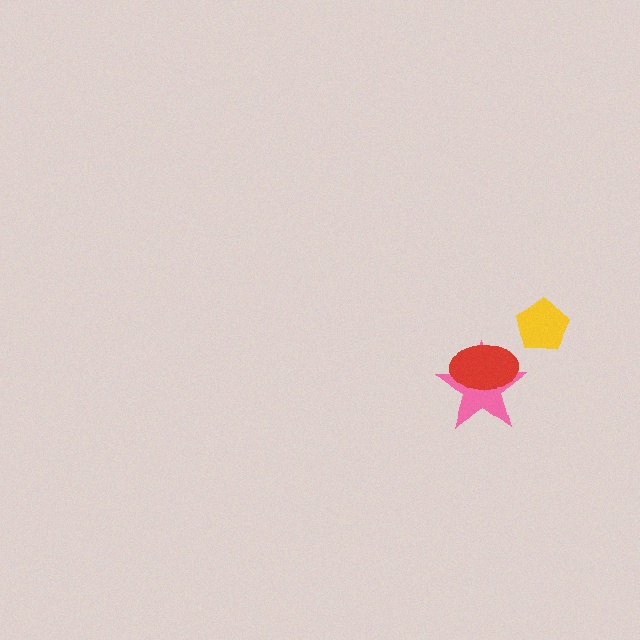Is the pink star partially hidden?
Yes, it is partially covered by another shape.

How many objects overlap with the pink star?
1 object overlaps with the pink star.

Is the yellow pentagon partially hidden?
No, no other shape covers it.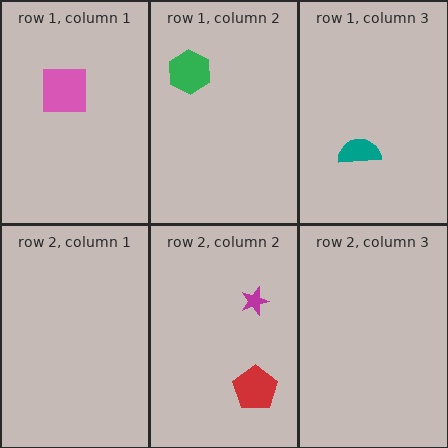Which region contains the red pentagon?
The row 2, column 2 region.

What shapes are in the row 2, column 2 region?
The red pentagon, the magenta star.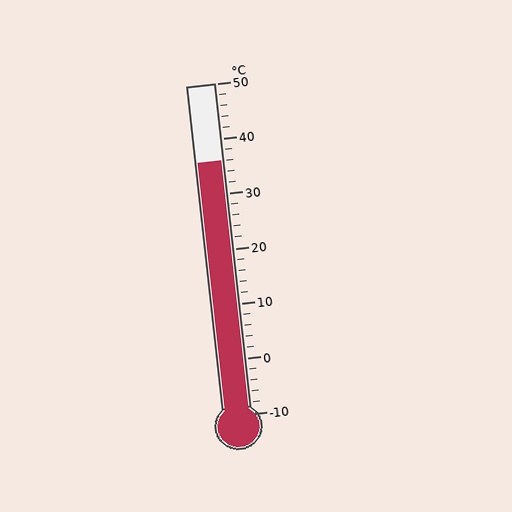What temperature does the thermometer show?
The thermometer shows approximately 36°C.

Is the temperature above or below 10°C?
The temperature is above 10°C.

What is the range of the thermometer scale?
The thermometer scale ranges from -10°C to 50°C.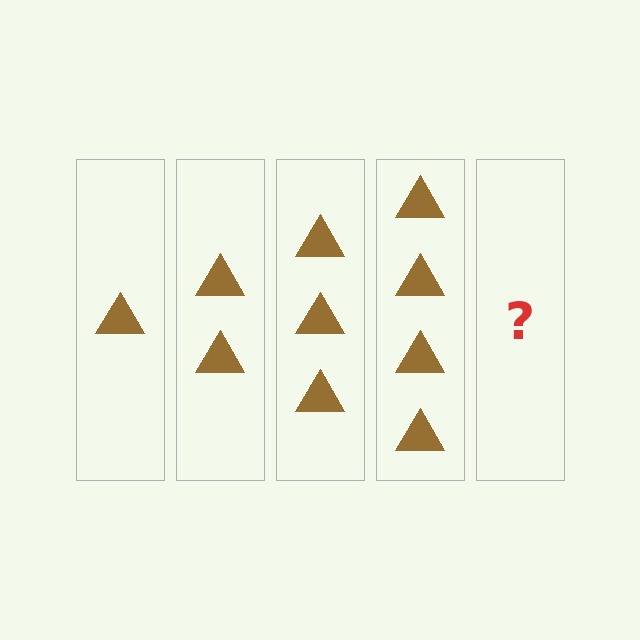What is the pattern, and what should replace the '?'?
The pattern is that each step adds one more triangle. The '?' should be 5 triangles.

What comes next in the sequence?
The next element should be 5 triangles.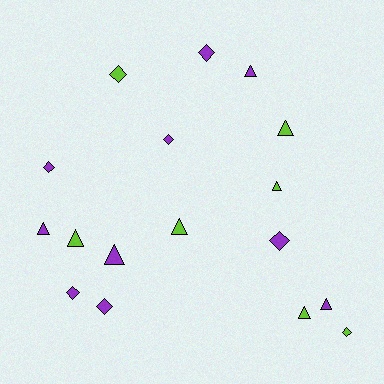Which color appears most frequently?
Purple, with 10 objects.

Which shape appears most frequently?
Triangle, with 9 objects.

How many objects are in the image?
There are 17 objects.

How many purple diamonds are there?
There are 6 purple diamonds.